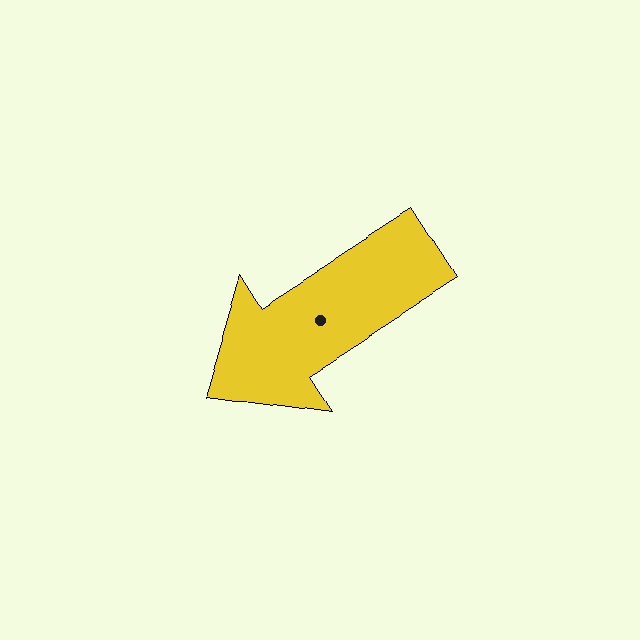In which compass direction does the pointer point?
Southwest.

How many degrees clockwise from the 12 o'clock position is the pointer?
Approximately 237 degrees.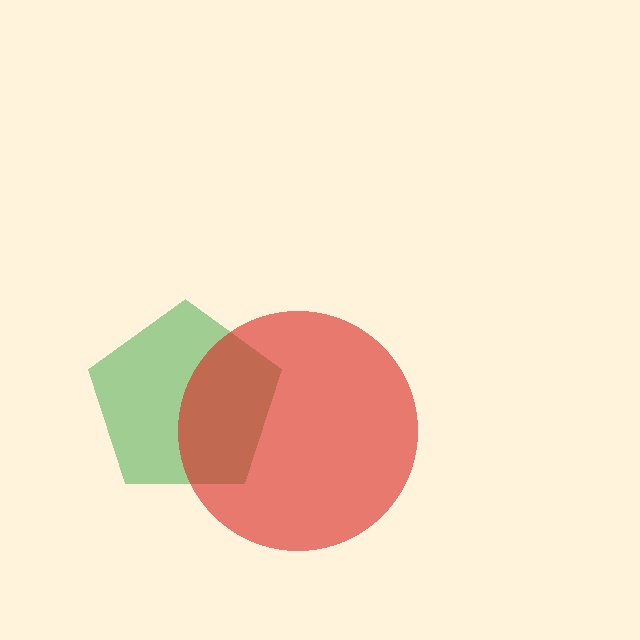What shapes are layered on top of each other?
The layered shapes are: a green pentagon, a red circle.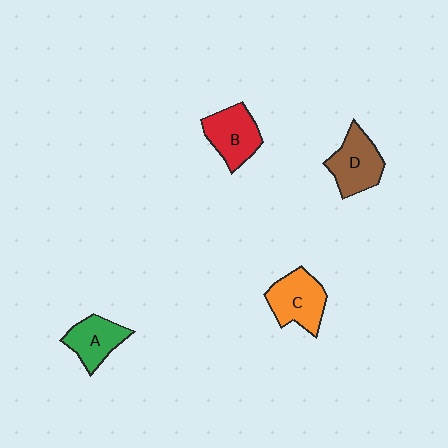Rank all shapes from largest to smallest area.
From largest to smallest: C (orange), D (brown), B (red), A (green).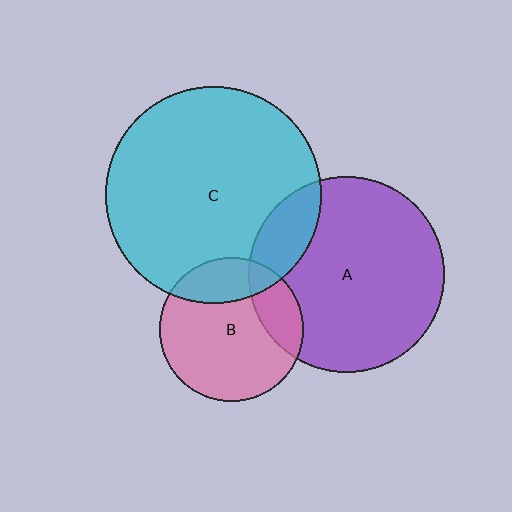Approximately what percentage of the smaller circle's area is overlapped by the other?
Approximately 20%.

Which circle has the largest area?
Circle C (cyan).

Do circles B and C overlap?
Yes.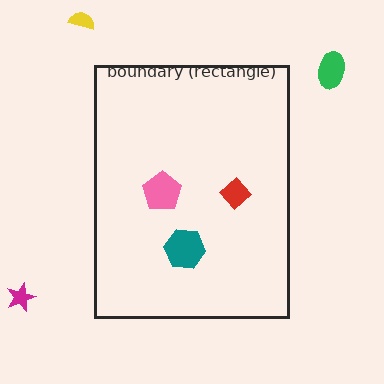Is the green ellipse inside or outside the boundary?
Outside.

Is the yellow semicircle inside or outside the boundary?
Outside.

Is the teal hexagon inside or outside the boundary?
Inside.